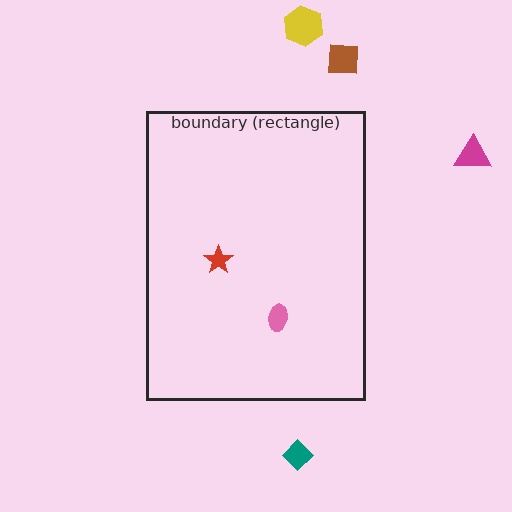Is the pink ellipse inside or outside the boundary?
Inside.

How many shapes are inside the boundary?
2 inside, 4 outside.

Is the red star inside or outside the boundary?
Inside.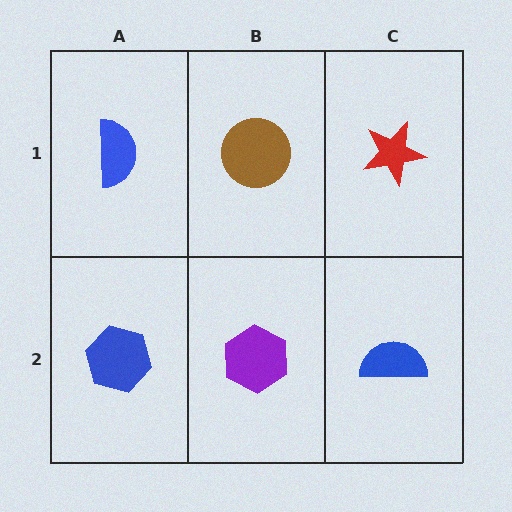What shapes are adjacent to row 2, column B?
A brown circle (row 1, column B), a blue hexagon (row 2, column A), a blue semicircle (row 2, column C).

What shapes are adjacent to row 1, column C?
A blue semicircle (row 2, column C), a brown circle (row 1, column B).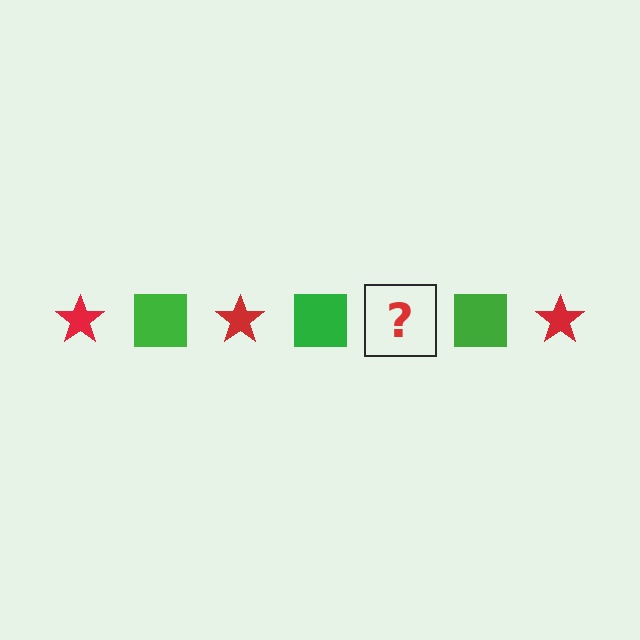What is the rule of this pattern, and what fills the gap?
The rule is that the pattern alternates between red star and green square. The gap should be filled with a red star.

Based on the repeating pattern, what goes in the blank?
The blank should be a red star.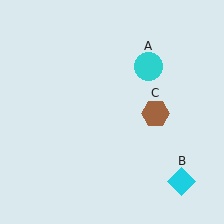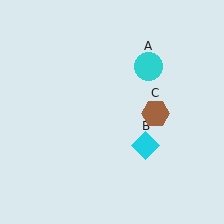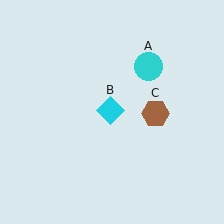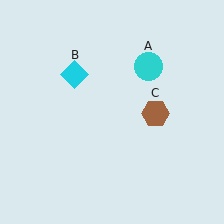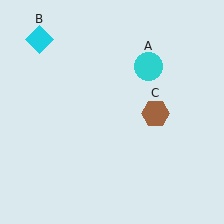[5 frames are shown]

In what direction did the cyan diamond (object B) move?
The cyan diamond (object B) moved up and to the left.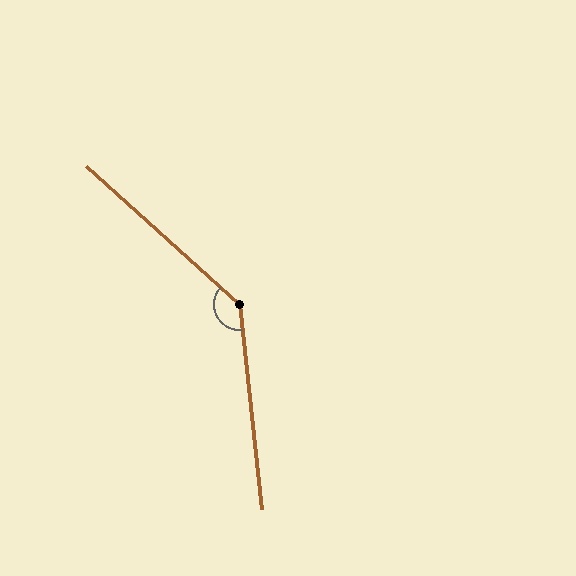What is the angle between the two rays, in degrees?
Approximately 138 degrees.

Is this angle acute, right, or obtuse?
It is obtuse.